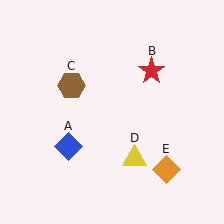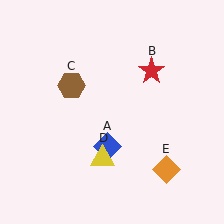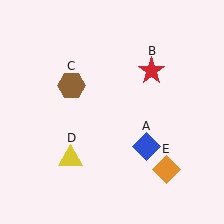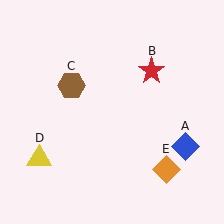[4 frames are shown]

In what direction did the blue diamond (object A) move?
The blue diamond (object A) moved right.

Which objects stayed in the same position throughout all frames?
Red star (object B) and brown hexagon (object C) and orange diamond (object E) remained stationary.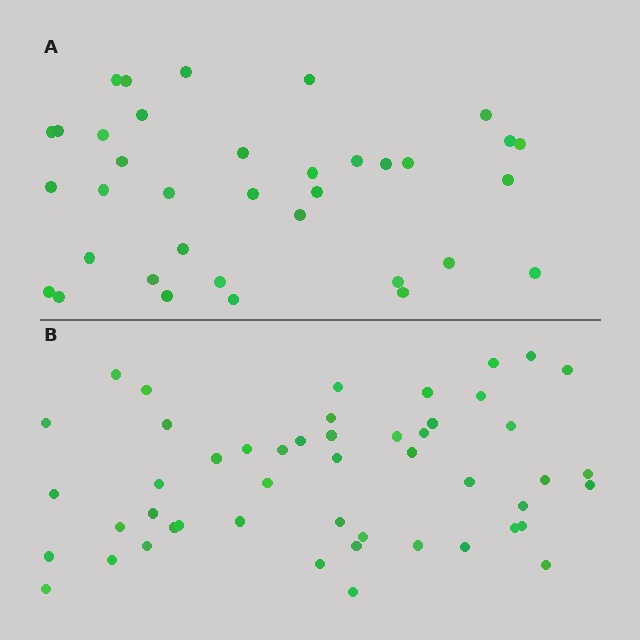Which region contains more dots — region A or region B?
Region B (the bottom region) has more dots.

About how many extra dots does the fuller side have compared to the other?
Region B has approximately 15 more dots than region A.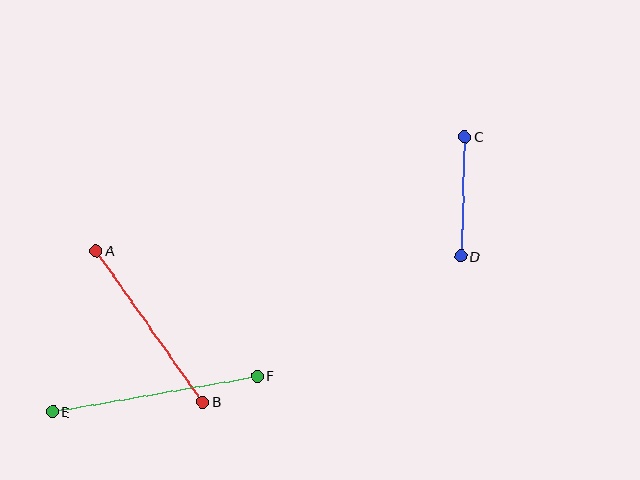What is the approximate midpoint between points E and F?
The midpoint is at approximately (155, 394) pixels.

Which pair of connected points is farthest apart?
Points E and F are farthest apart.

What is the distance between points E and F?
The distance is approximately 208 pixels.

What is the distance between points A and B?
The distance is approximately 185 pixels.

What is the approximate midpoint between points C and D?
The midpoint is at approximately (463, 196) pixels.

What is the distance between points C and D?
The distance is approximately 119 pixels.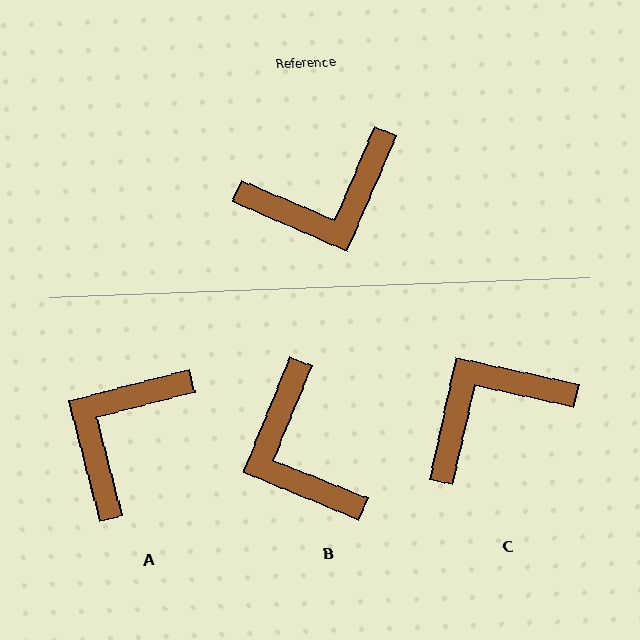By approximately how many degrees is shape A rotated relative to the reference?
Approximately 142 degrees clockwise.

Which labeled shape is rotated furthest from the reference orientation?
C, about 169 degrees away.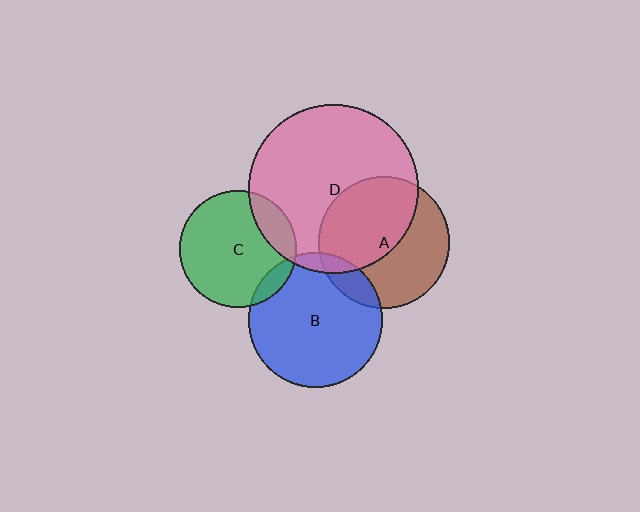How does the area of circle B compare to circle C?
Approximately 1.3 times.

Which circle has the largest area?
Circle D (pink).